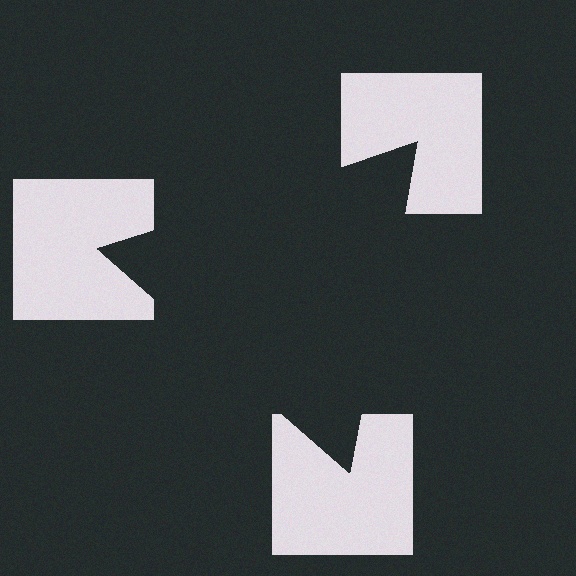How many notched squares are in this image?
There are 3 — one at each vertex of the illusory triangle.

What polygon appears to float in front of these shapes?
An illusory triangle — its edges are inferred from the aligned wedge cuts in the notched squares, not physically drawn.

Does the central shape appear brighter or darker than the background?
It typically appears slightly darker than the background, even though no actual brightness change is drawn.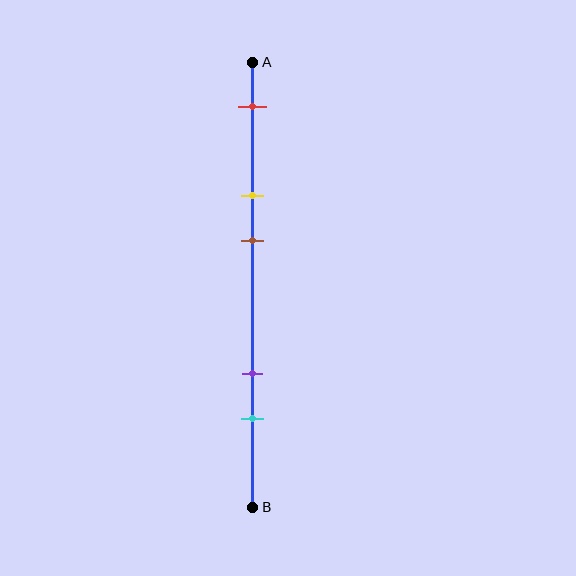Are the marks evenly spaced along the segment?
No, the marks are not evenly spaced.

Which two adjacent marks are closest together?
The yellow and brown marks are the closest adjacent pair.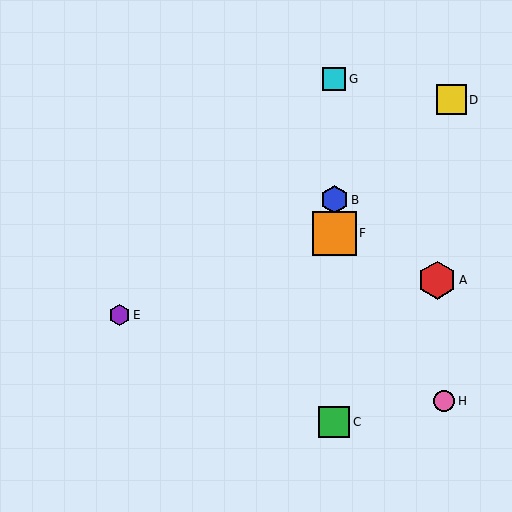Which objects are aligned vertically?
Objects B, C, F, G are aligned vertically.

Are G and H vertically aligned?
No, G is at x≈334 and H is at x≈444.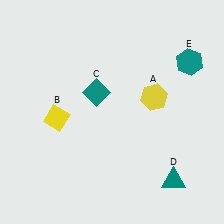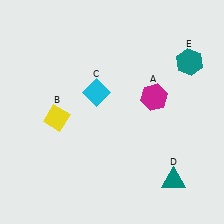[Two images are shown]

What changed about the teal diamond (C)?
In Image 1, C is teal. In Image 2, it changed to cyan.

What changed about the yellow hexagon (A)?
In Image 1, A is yellow. In Image 2, it changed to magenta.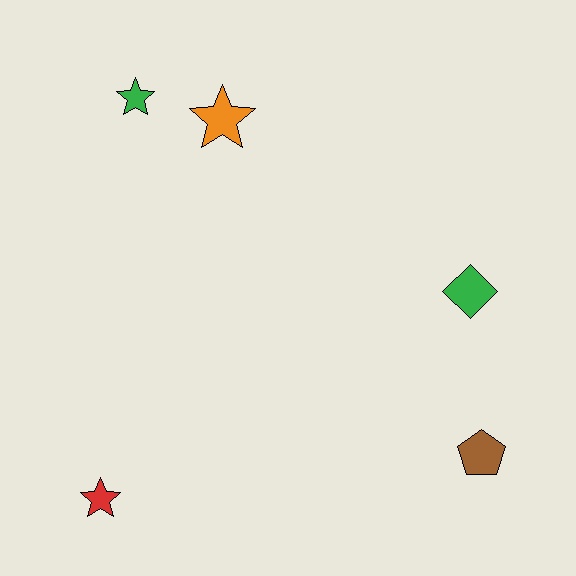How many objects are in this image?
There are 5 objects.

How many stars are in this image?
There are 3 stars.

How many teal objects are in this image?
There are no teal objects.